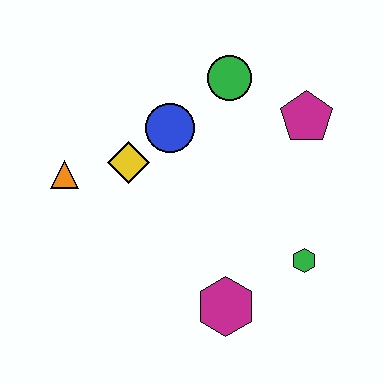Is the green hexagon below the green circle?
Yes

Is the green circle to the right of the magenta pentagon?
No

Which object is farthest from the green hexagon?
The orange triangle is farthest from the green hexagon.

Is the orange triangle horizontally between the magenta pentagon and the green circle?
No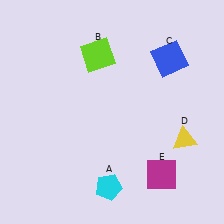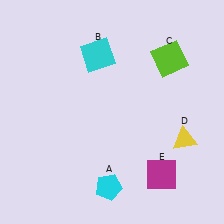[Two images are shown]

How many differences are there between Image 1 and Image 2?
There are 2 differences between the two images.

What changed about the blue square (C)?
In Image 1, C is blue. In Image 2, it changed to lime.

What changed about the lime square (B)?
In Image 1, B is lime. In Image 2, it changed to cyan.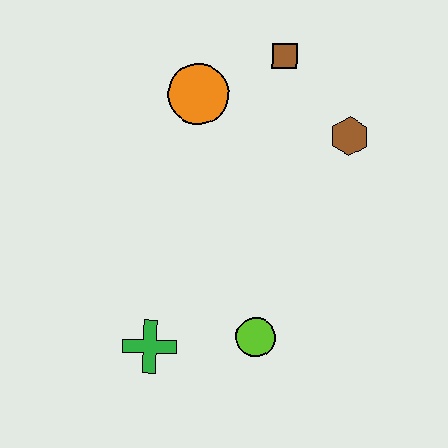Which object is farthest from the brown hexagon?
The green cross is farthest from the brown hexagon.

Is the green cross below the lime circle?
Yes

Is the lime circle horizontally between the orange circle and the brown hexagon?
Yes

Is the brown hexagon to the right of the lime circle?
Yes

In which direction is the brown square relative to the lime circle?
The brown square is above the lime circle.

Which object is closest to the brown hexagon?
The brown square is closest to the brown hexagon.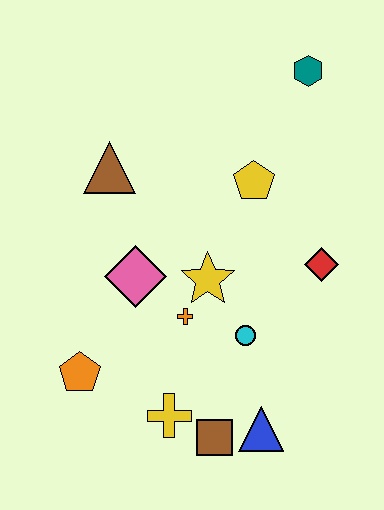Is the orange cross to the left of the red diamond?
Yes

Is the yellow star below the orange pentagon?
No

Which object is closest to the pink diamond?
The orange cross is closest to the pink diamond.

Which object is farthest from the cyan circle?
The teal hexagon is farthest from the cyan circle.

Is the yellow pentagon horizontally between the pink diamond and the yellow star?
No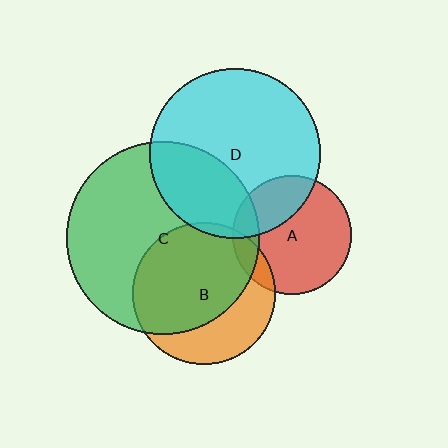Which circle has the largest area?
Circle C (green).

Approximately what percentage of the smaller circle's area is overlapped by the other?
Approximately 15%.